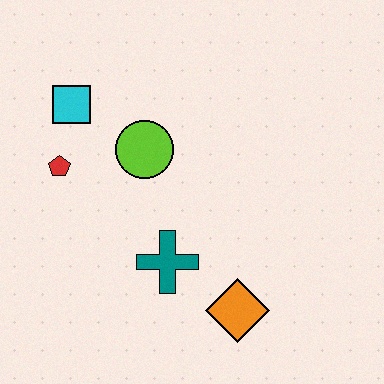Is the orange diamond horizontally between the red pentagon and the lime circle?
No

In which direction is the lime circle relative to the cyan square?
The lime circle is to the right of the cyan square.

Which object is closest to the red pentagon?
The cyan square is closest to the red pentagon.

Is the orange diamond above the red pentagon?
No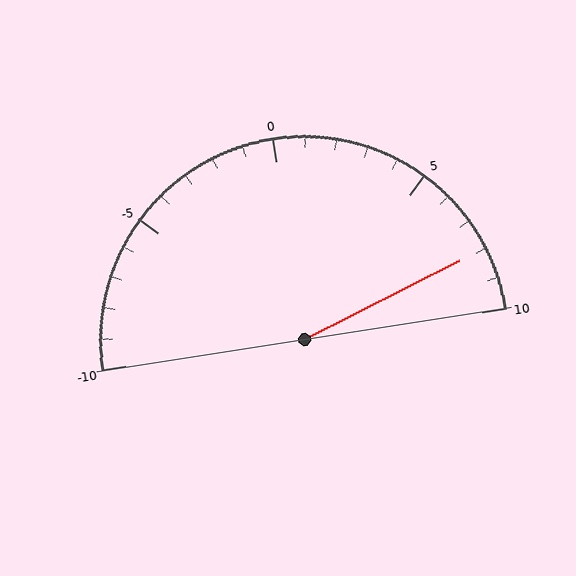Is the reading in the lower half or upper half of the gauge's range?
The reading is in the upper half of the range (-10 to 10).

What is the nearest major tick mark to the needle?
The nearest major tick mark is 10.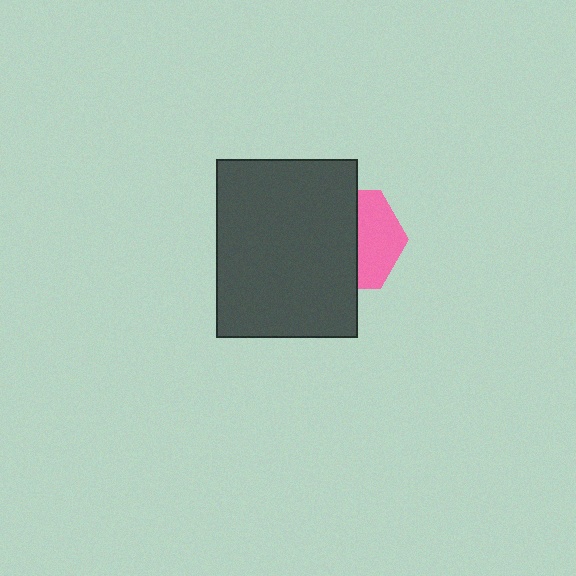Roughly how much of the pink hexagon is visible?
A small part of it is visible (roughly 43%).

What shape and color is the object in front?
The object in front is a dark gray rectangle.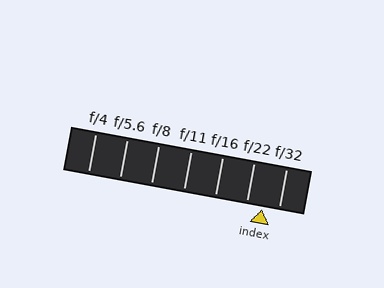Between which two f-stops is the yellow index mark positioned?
The index mark is between f/22 and f/32.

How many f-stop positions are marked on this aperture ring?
There are 7 f-stop positions marked.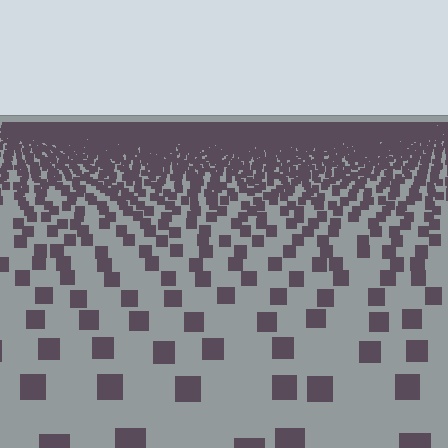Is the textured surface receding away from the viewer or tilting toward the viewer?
The surface is receding away from the viewer. Texture elements get smaller and denser toward the top.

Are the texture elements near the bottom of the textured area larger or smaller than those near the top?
Larger. Near the bottom, elements are closer to the viewer and appear at a bigger on-screen size.